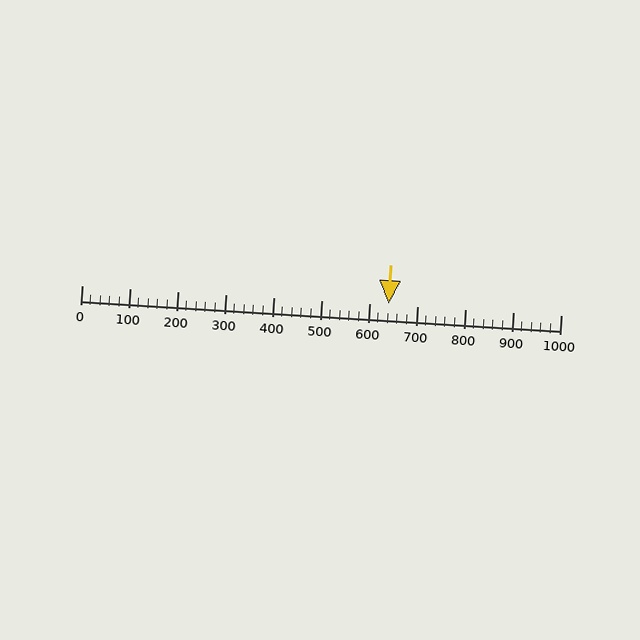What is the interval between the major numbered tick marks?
The major tick marks are spaced 100 units apart.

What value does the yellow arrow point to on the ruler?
The yellow arrow points to approximately 640.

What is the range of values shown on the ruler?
The ruler shows values from 0 to 1000.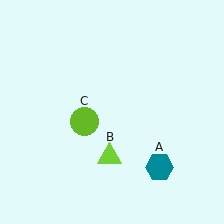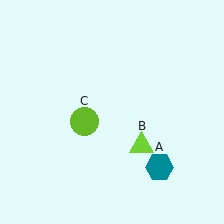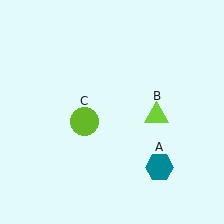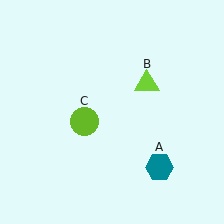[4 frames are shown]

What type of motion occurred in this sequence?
The lime triangle (object B) rotated counterclockwise around the center of the scene.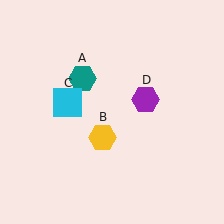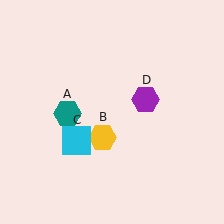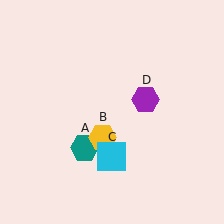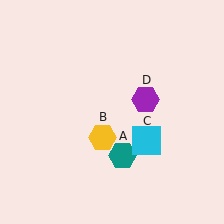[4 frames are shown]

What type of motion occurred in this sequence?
The teal hexagon (object A), cyan square (object C) rotated counterclockwise around the center of the scene.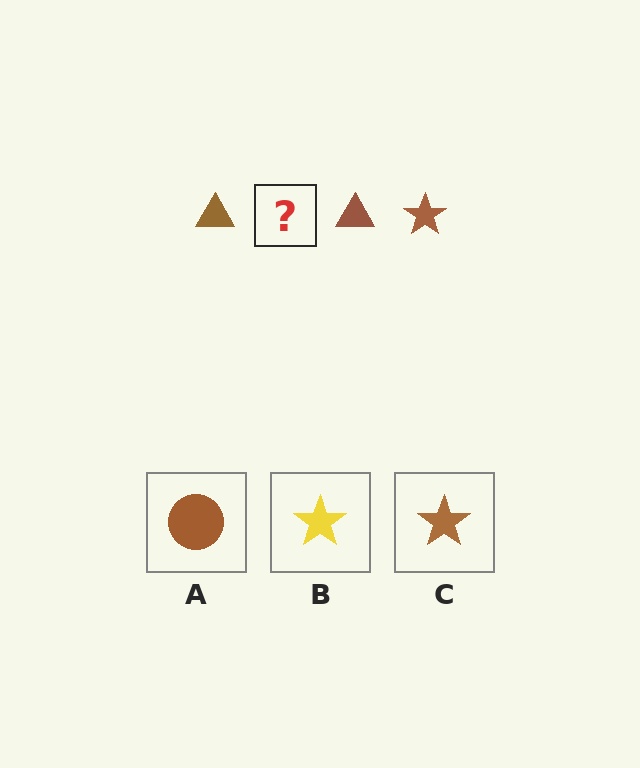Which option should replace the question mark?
Option C.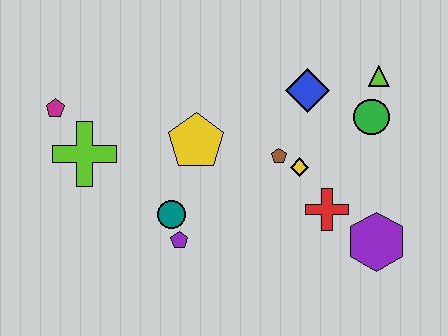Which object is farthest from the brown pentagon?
The magenta pentagon is farthest from the brown pentagon.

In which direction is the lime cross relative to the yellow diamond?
The lime cross is to the left of the yellow diamond.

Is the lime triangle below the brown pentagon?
No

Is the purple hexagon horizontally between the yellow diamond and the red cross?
No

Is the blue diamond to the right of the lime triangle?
No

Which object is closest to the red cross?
The yellow diamond is closest to the red cross.